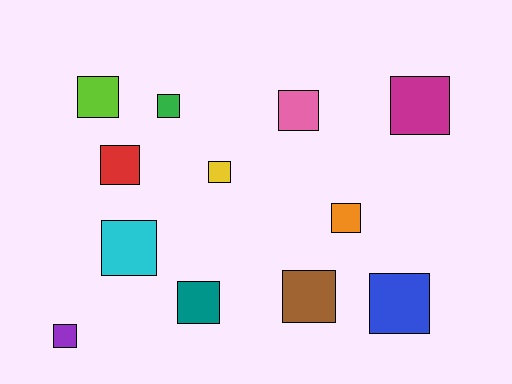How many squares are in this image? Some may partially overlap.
There are 12 squares.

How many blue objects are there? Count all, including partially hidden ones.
There is 1 blue object.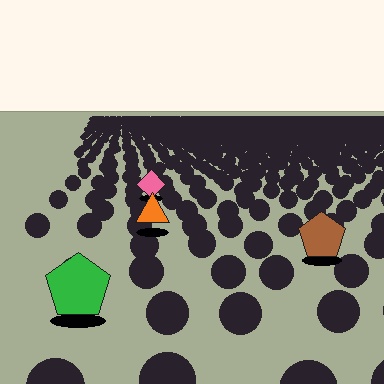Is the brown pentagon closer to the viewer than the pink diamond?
Yes. The brown pentagon is closer — you can tell from the texture gradient: the ground texture is coarser near it.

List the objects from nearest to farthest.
From nearest to farthest: the green pentagon, the brown pentagon, the orange triangle, the pink diamond.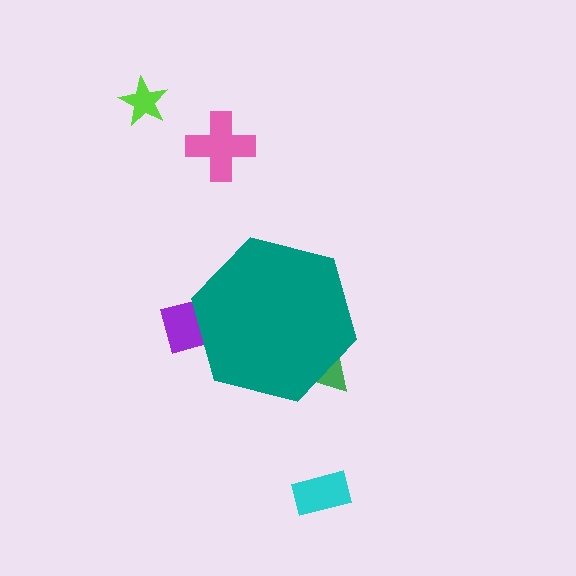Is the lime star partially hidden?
No, the lime star is fully visible.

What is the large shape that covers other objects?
A teal hexagon.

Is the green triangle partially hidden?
Yes, the green triangle is partially hidden behind the teal hexagon.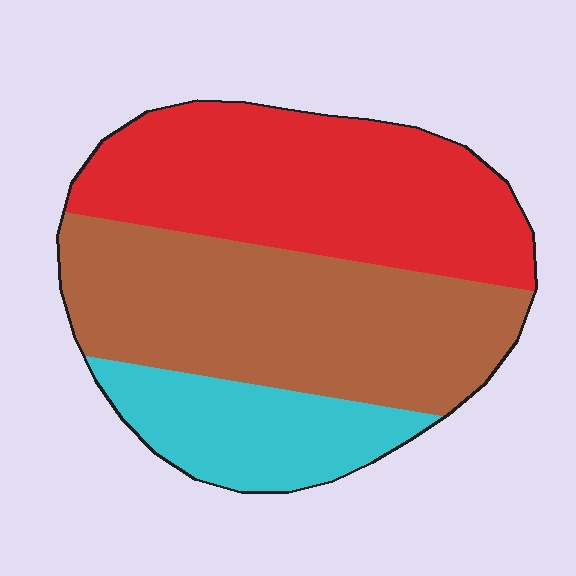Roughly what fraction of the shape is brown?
Brown covers 42% of the shape.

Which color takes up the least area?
Cyan, at roughly 20%.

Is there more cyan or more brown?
Brown.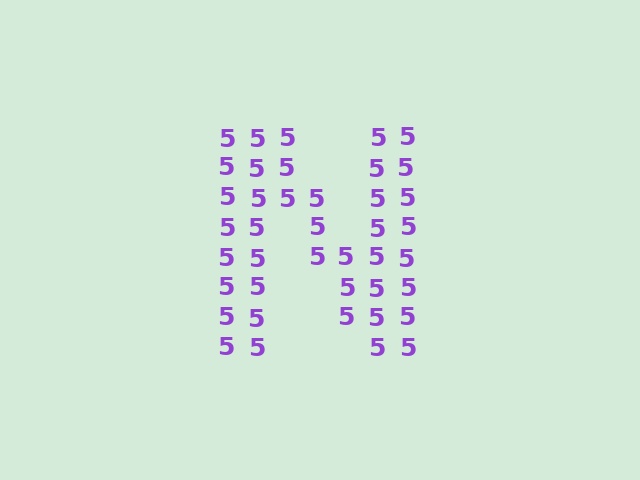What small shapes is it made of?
It is made of small digit 5's.